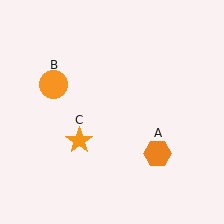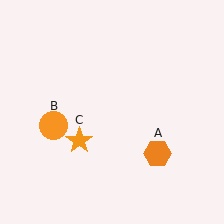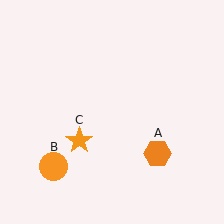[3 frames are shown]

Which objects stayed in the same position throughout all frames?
Orange hexagon (object A) and orange star (object C) remained stationary.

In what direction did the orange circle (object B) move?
The orange circle (object B) moved down.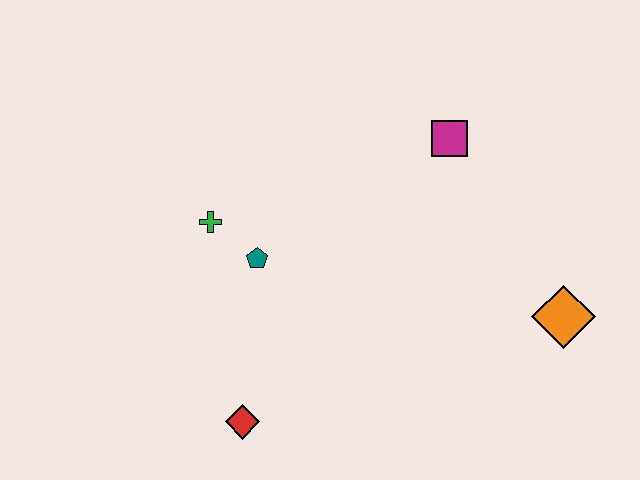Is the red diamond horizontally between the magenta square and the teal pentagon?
No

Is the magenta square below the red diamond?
No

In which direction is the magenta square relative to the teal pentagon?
The magenta square is to the right of the teal pentagon.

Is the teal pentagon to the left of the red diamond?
No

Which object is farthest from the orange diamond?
The green cross is farthest from the orange diamond.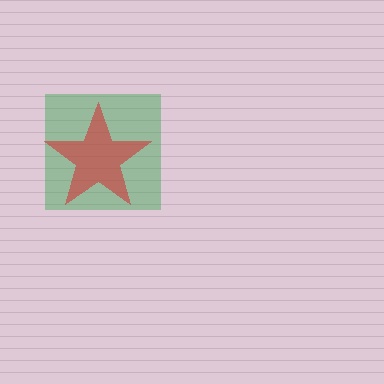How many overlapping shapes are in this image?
There are 2 overlapping shapes in the image.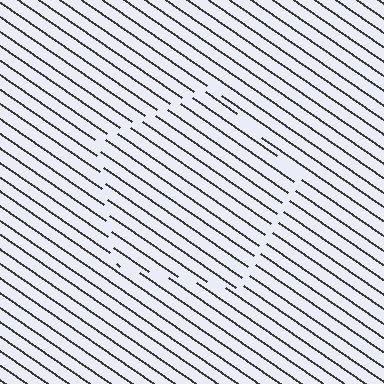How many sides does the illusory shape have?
5 sides — the line-ends trace a pentagon.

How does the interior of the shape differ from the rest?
The interior of the shape contains the same grating, shifted by half a period — the contour is defined by the phase discontinuity where line-ends from the inner and outer gratings abut.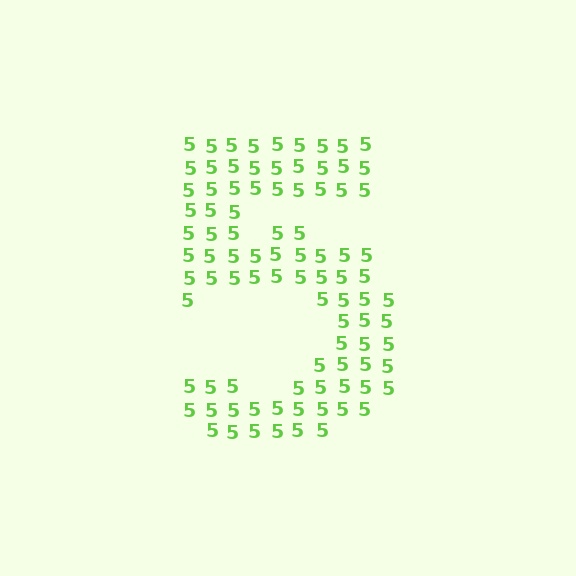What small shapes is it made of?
It is made of small digit 5's.